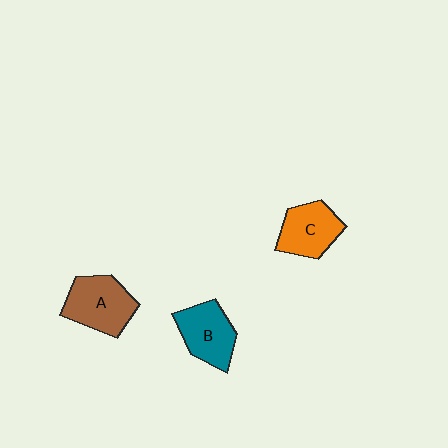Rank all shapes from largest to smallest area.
From largest to smallest: A (brown), B (teal), C (orange).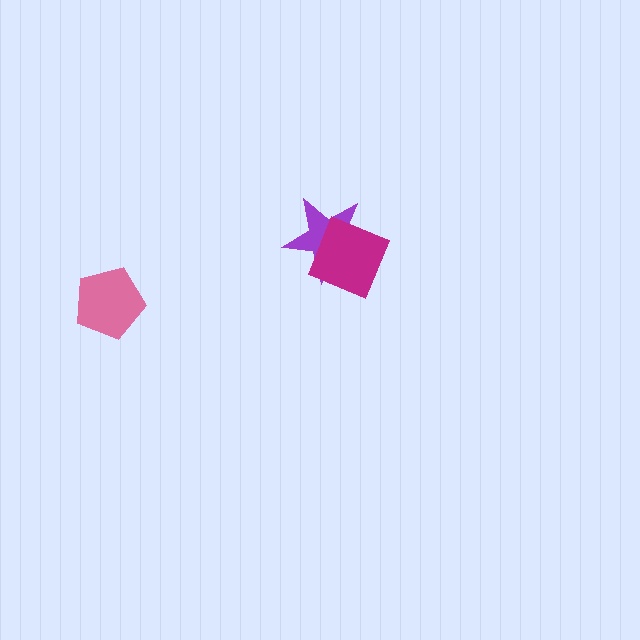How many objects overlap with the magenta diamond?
1 object overlaps with the magenta diamond.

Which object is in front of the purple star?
The magenta diamond is in front of the purple star.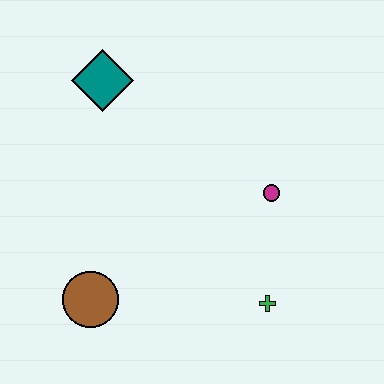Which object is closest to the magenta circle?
The green cross is closest to the magenta circle.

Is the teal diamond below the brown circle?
No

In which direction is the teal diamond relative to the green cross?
The teal diamond is above the green cross.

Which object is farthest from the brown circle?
The teal diamond is farthest from the brown circle.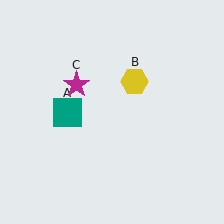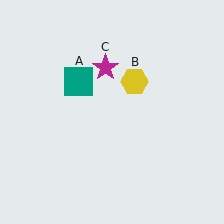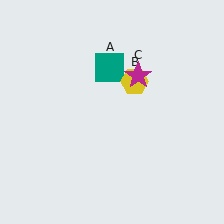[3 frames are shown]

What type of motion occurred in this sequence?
The teal square (object A), magenta star (object C) rotated clockwise around the center of the scene.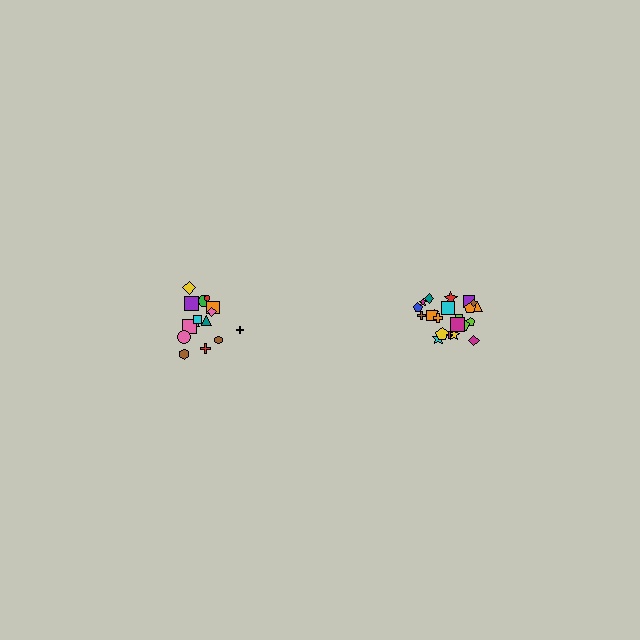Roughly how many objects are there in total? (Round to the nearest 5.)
Roughly 35 objects in total.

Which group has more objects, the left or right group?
The right group.